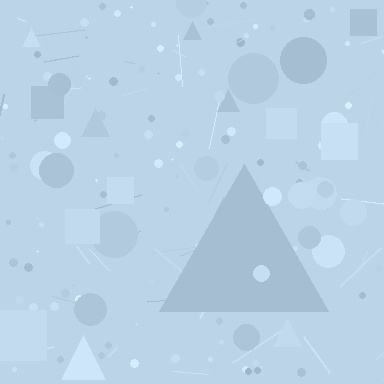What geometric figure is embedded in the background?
A triangle is embedded in the background.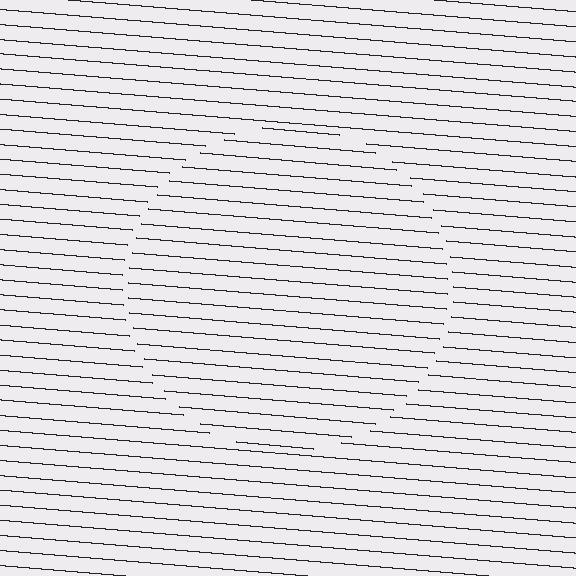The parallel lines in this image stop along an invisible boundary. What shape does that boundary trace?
An illusory circle. The interior of the shape contains the same grating, shifted by half a period — the contour is defined by the phase discontinuity where line-ends from the inner and outer gratings abut.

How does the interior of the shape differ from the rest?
The interior of the shape contains the same grating, shifted by half a period — the contour is defined by the phase discontinuity where line-ends from the inner and outer gratings abut.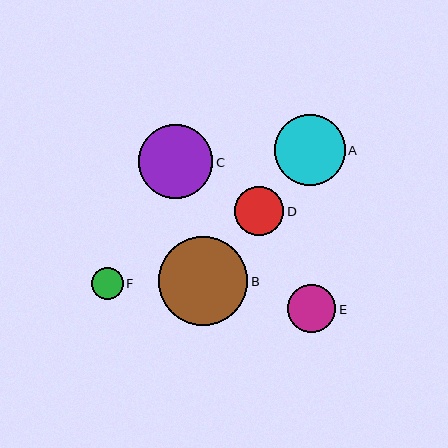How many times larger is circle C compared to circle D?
Circle C is approximately 1.5 times the size of circle D.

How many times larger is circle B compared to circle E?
Circle B is approximately 1.9 times the size of circle E.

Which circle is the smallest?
Circle F is the smallest with a size of approximately 32 pixels.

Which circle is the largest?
Circle B is the largest with a size of approximately 89 pixels.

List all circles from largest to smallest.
From largest to smallest: B, C, A, D, E, F.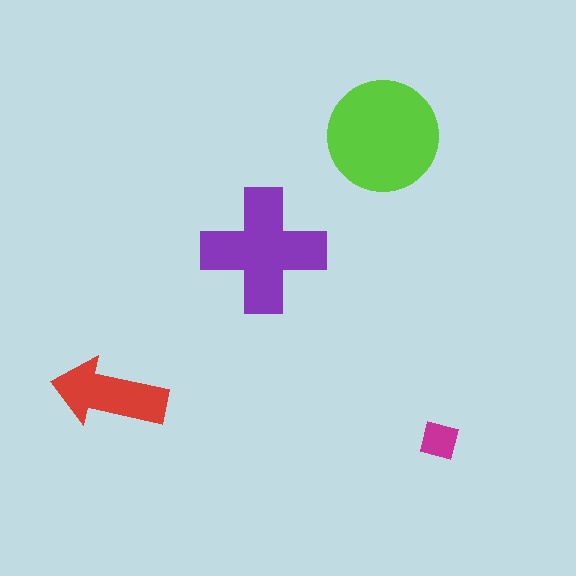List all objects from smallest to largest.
The magenta square, the red arrow, the purple cross, the lime circle.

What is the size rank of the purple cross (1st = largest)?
2nd.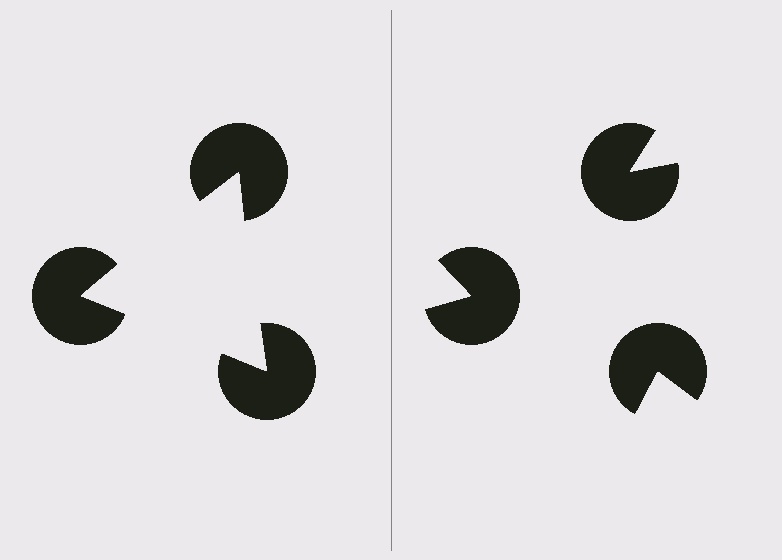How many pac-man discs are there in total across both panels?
6 — 3 on each side.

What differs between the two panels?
The pac-man discs are positioned identically on both sides; only the wedge orientations differ. On the left they align to a triangle; on the right they are misaligned.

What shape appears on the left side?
An illusory triangle.